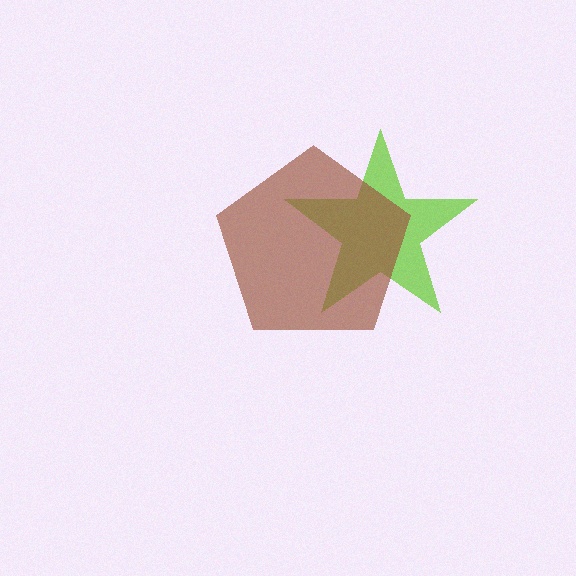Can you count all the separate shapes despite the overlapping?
Yes, there are 2 separate shapes.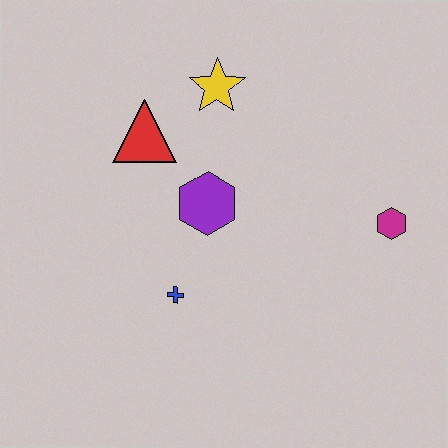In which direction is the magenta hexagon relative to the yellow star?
The magenta hexagon is to the right of the yellow star.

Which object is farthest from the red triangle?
The magenta hexagon is farthest from the red triangle.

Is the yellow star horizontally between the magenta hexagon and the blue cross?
Yes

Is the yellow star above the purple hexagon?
Yes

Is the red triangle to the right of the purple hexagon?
No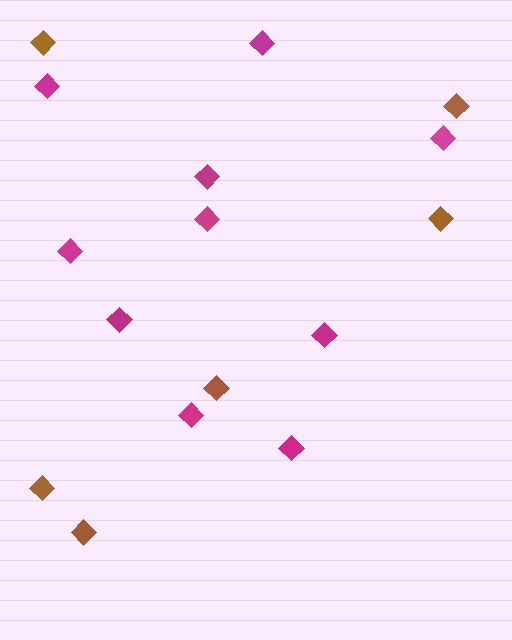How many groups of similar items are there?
There are 2 groups: one group of brown diamonds (6) and one group of magenta diamonds (10).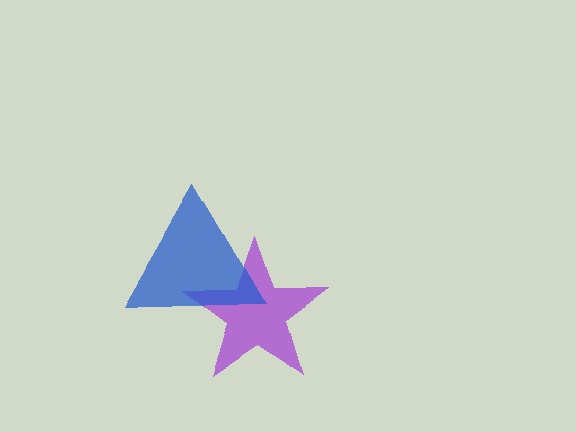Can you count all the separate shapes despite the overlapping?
Yes, there are 2 separate shapes.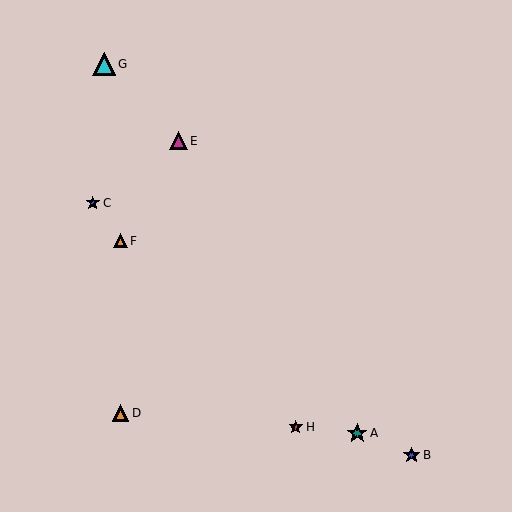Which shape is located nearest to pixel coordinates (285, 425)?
The red star (labeled H) at (296, 427) is nearest to that location.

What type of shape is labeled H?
Shape H is a red star.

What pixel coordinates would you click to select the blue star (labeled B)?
Click at (412, 455) to select the blue star B.